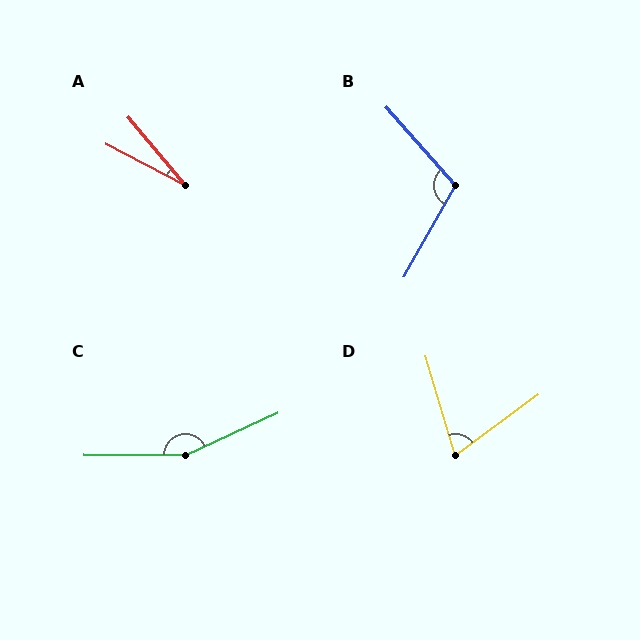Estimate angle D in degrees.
Approximately 70 degrees.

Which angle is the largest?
C, at approximately 155 degrees.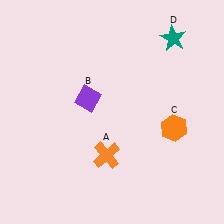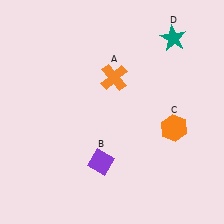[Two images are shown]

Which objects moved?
The objects that moved are: the orange cross (A), the purple diamond (B).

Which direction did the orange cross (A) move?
The orange cross (A) moved up.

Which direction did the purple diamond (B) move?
The purple diamond (B) moved down.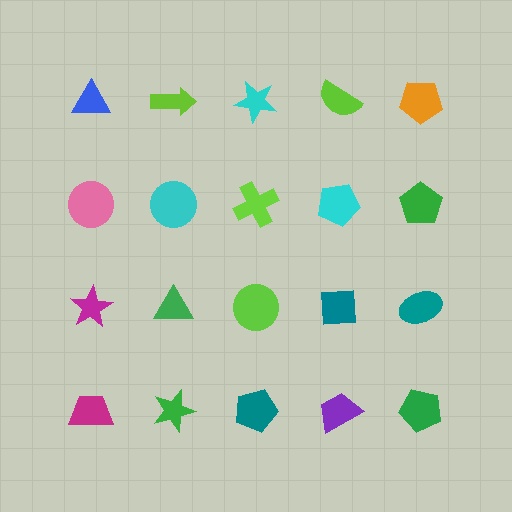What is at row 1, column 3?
A cyan star.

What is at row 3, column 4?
A teal square.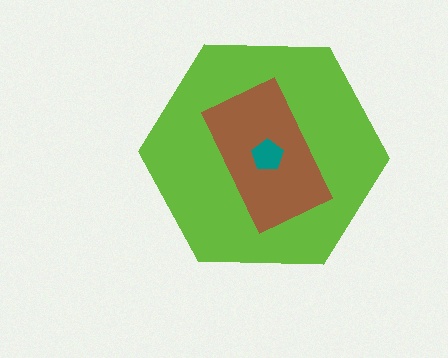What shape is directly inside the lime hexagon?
The brown rectangle.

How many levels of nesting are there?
3.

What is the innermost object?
The teal pentagon.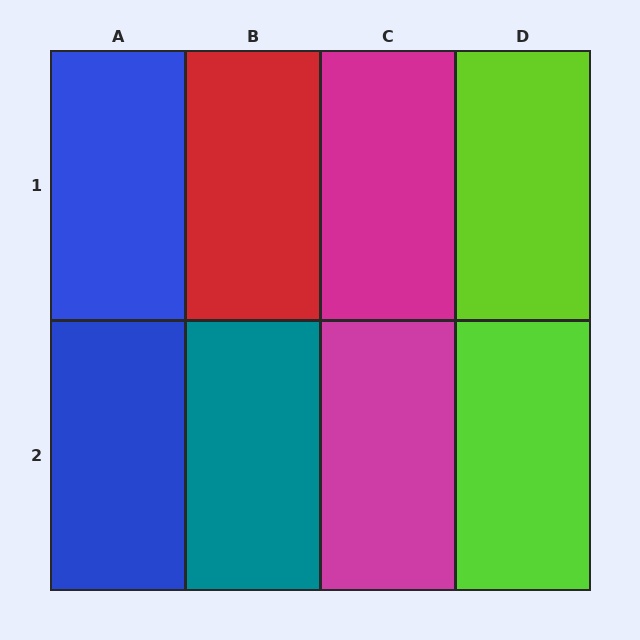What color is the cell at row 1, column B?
Red.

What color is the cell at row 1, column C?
Magenta.